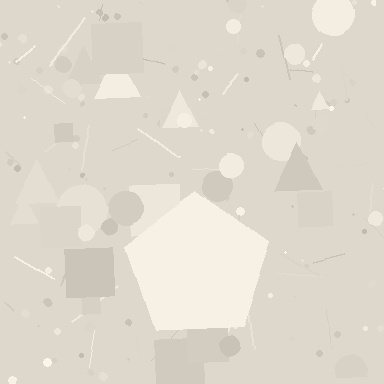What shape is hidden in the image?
A pentagon is hidden in the image.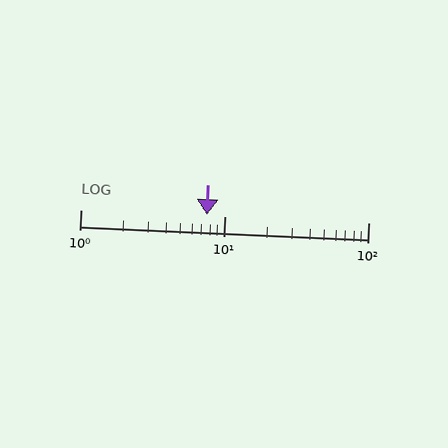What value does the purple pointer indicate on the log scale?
The pointer indicates approximately 7.6.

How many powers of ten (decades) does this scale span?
The scale spans 2 decades, from 1 to 100.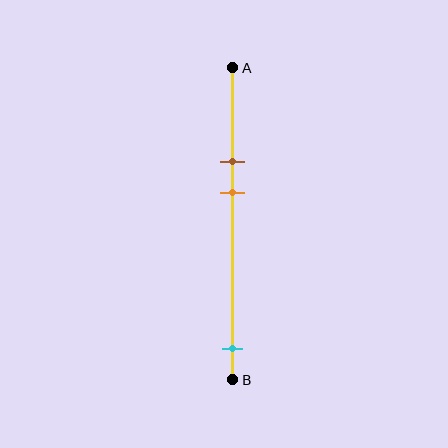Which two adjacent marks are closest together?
The brown and orange marks are the closest adjacent pair.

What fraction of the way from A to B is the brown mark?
The brown mark is approximately 30% (0.3) of the way from A to B.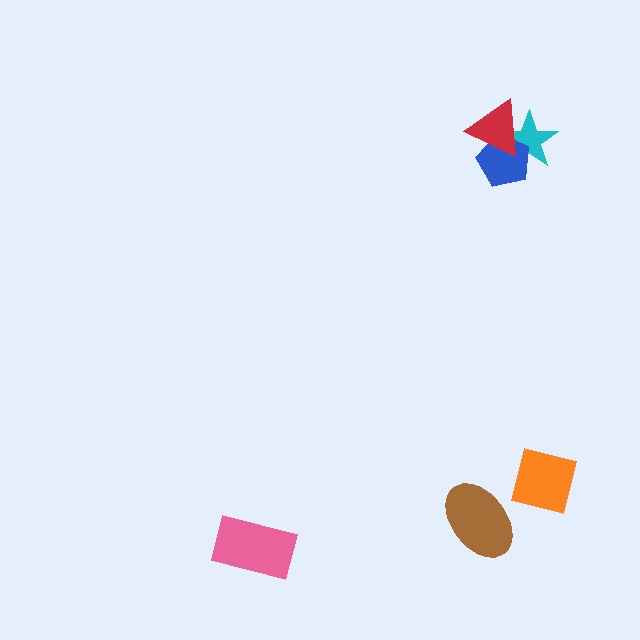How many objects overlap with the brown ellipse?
0 objects overlap with the brown ellipse.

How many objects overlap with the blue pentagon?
2 objects overlap with the blue pentagon.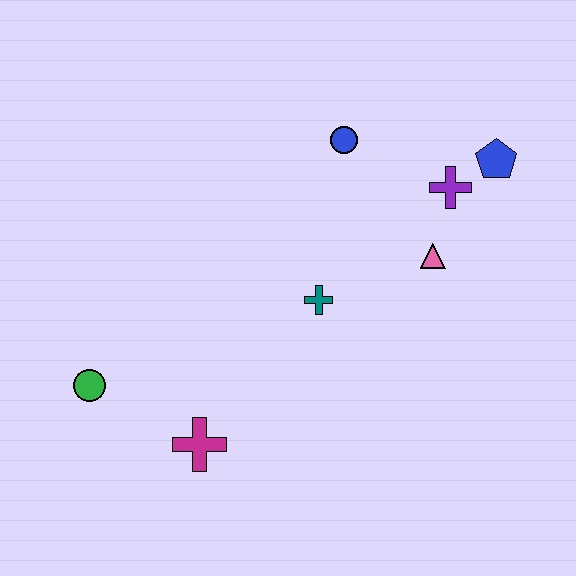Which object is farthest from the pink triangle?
The green circle is farthest from the pink triangle.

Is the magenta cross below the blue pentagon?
Yes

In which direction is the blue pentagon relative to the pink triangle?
The blue pentagon is above the pink triangle.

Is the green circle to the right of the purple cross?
No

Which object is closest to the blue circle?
The purple cross is closest to the blue circle.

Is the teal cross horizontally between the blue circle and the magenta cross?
Yes